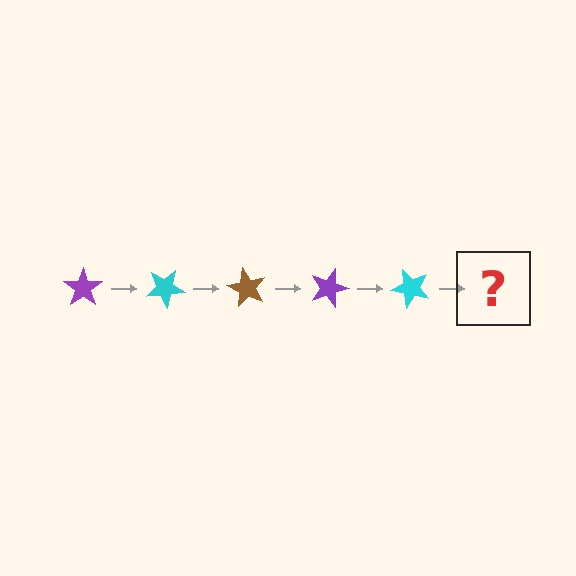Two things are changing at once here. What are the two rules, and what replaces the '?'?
The two rules are that it rotates 30 degrees each step and the color cycles through purple, cyan, and brown. The '?' should be a brown star, rotated 150 degrees from the start.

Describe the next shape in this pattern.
It should be a brown star, rotated 150 degrees from the start.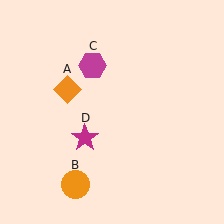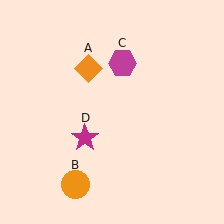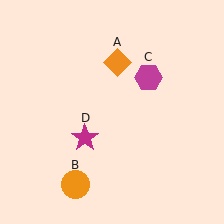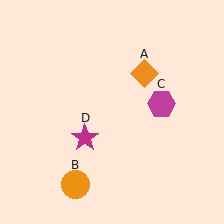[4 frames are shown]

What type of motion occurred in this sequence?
The orange diamond (object A), magenta hexagon (object C) rotated clockwise around the center of the scene.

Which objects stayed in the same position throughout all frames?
Orange circle (object B) and magenta star (object D) remained stationary.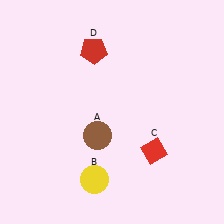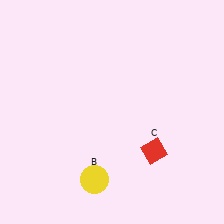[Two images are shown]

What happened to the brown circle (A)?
The brown circle (A) was removed in Image 2. It was in the bottom-left area of Image 1.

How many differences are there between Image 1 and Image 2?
There are 2 differences between the two images.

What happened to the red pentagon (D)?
The red pentagon (D) was removed in Image 2. It was in the top-left area of Image 1.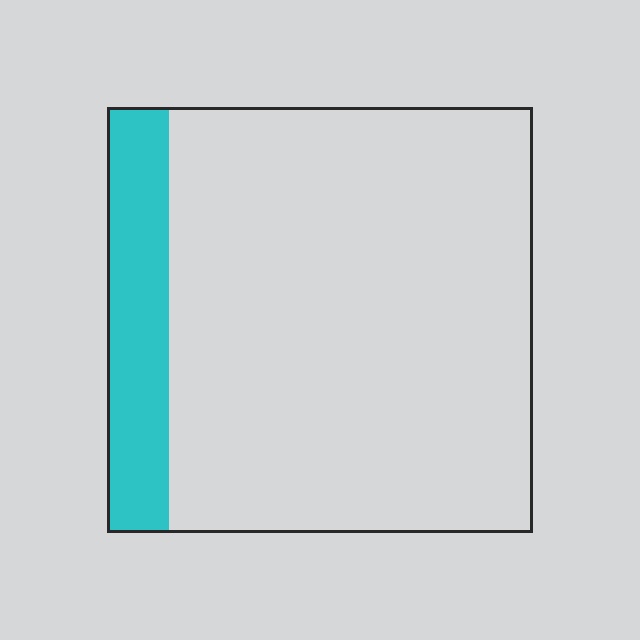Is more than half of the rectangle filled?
No.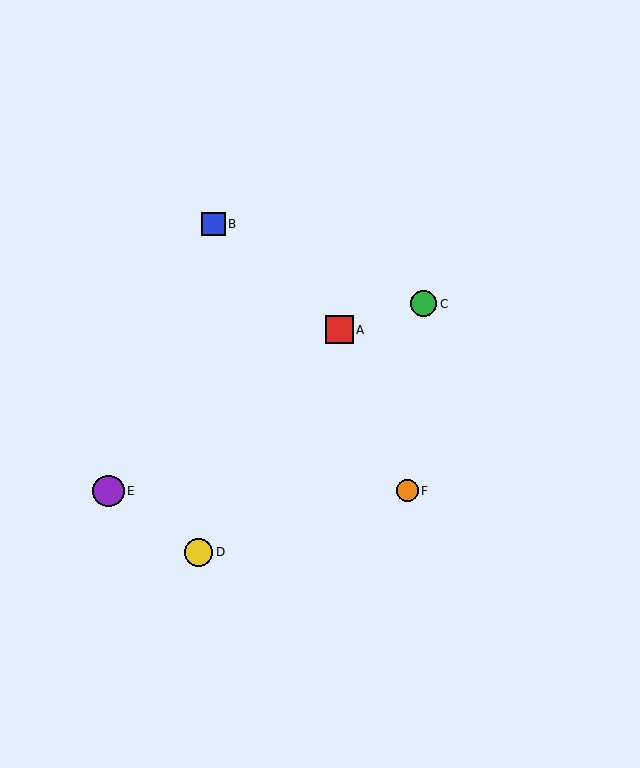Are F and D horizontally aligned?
No, F is at y≈491 and D is at y≈552.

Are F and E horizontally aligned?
Yes, both are at y≈491.